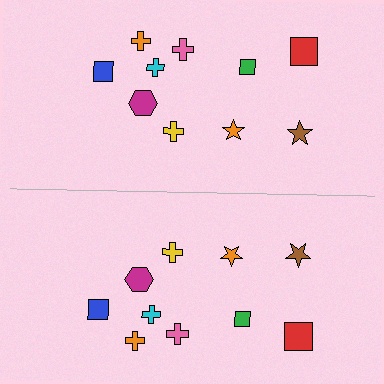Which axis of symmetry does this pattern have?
The pattern has a horizontal axis of symmetry running through the center of the image.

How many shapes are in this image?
There are 20 shapes in this image.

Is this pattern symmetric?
Yes, this pattern has bilateral (reflection) symmetry.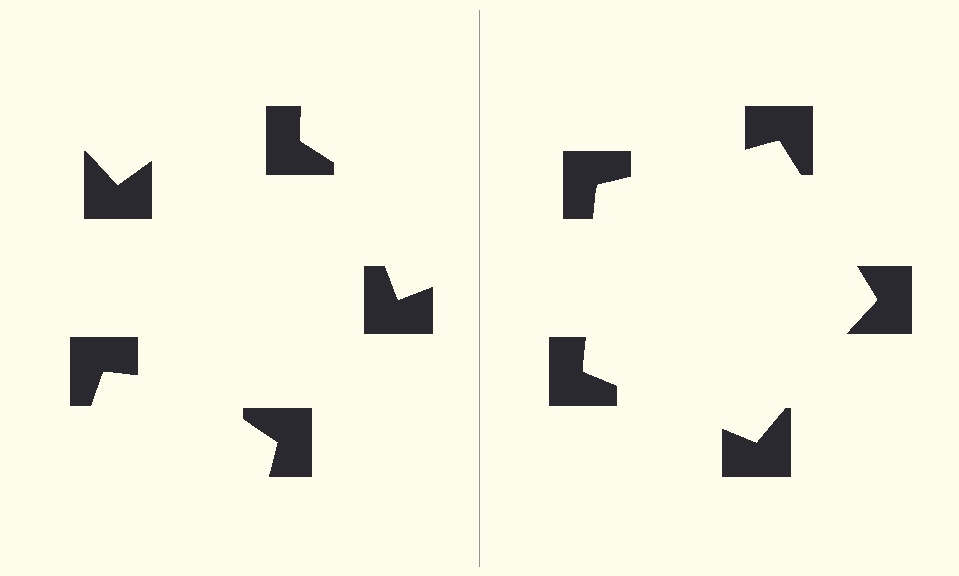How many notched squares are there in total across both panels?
10 — 5 on each side.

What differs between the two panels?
The notched squares are positioned identically on both sides; only the wedge orientations differ. On the right they align to a pentagon; on the left they are misaligned.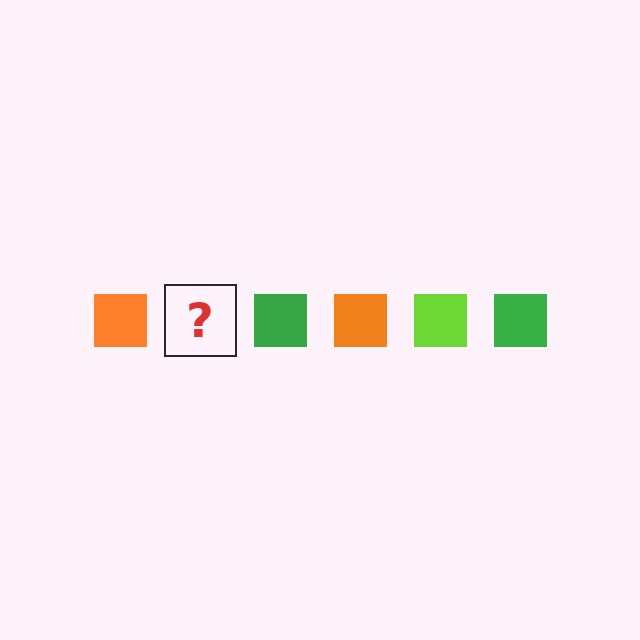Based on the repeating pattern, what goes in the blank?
The blank should be a lime square.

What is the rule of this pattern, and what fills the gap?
The rule is that the pattern cycles through orange, lime, green squares. The gap should be filled with a lime square.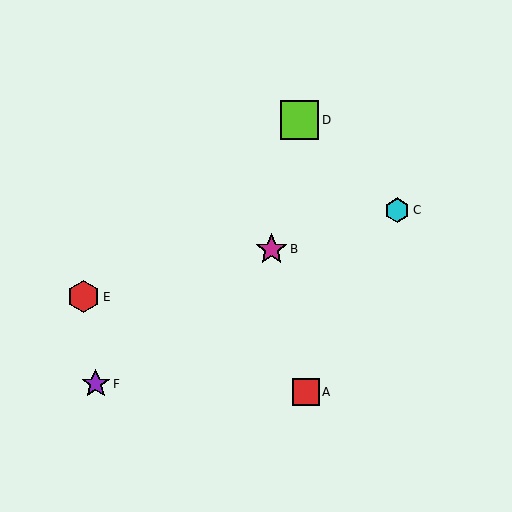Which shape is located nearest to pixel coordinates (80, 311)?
The red hexagon (labeled E) at (83, 297) is nearest to that location.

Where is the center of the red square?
The center of the red square is at (306, 392).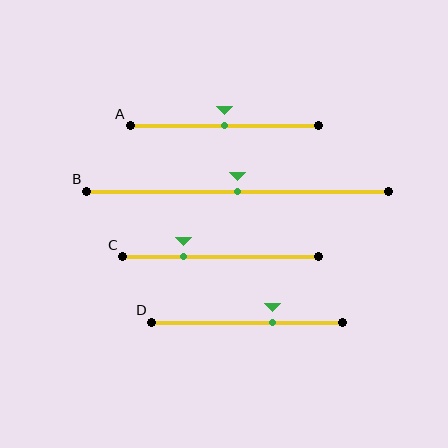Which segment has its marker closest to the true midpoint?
Segment A has its marker closest to the true midpoint.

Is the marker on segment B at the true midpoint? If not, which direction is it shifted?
Yes, the marker on segment B is at the true midpoint.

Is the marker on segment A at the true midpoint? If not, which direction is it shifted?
Yes, the marker on segment A is at the true midpoint.